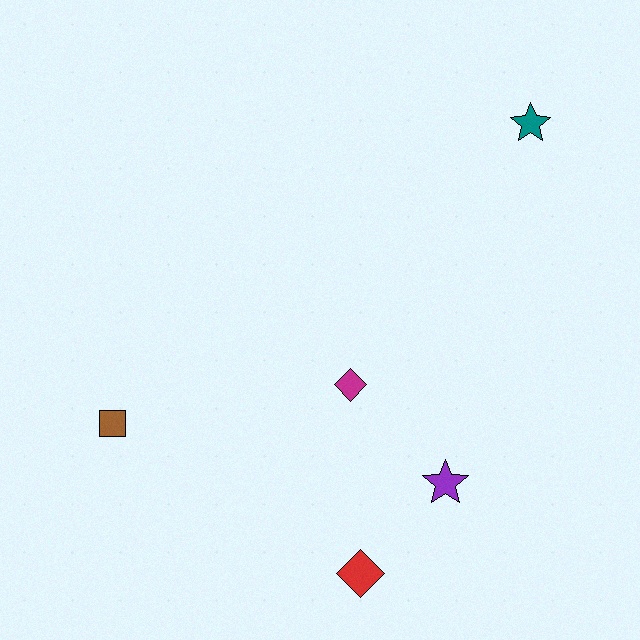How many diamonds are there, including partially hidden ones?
There are 2 diamonds.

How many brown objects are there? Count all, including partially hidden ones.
There is 1 brown object.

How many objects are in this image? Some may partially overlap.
There are 5 objects.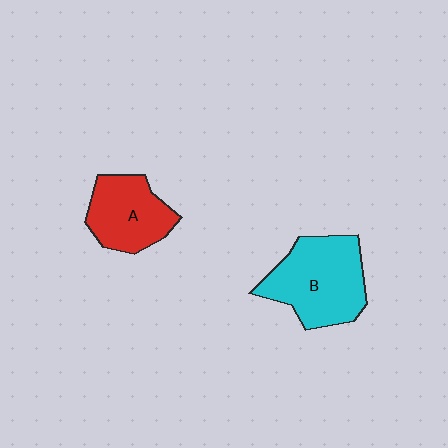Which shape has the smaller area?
Shape A (red).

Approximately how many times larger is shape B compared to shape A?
Approximately 1.4 times.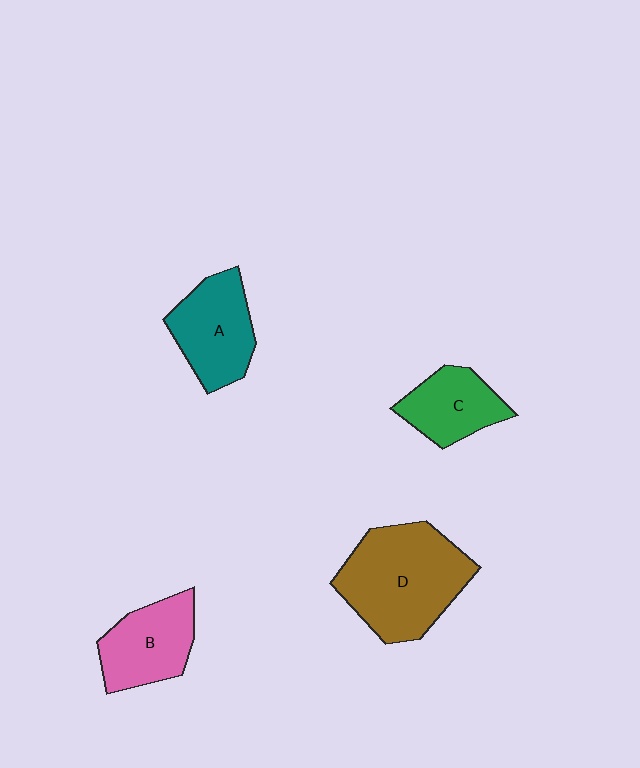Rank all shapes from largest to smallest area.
From largest to smallest: D (brown), A (teal), B (pink), C (green).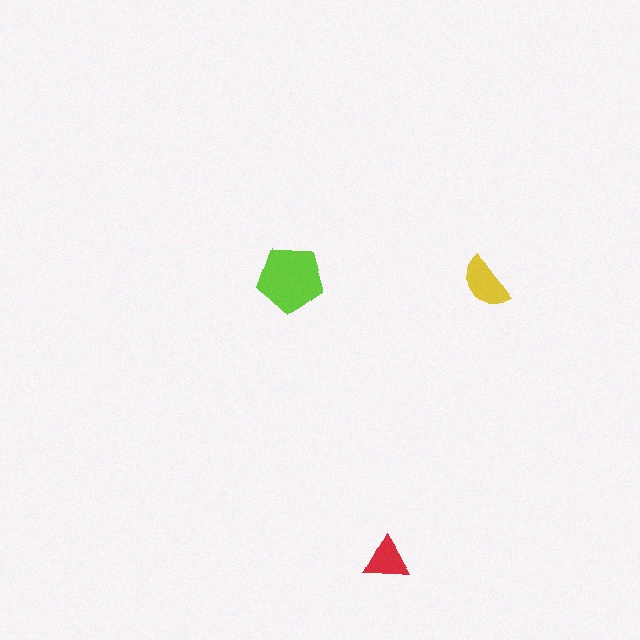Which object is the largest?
The lime pentagon.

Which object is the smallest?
The red triangle.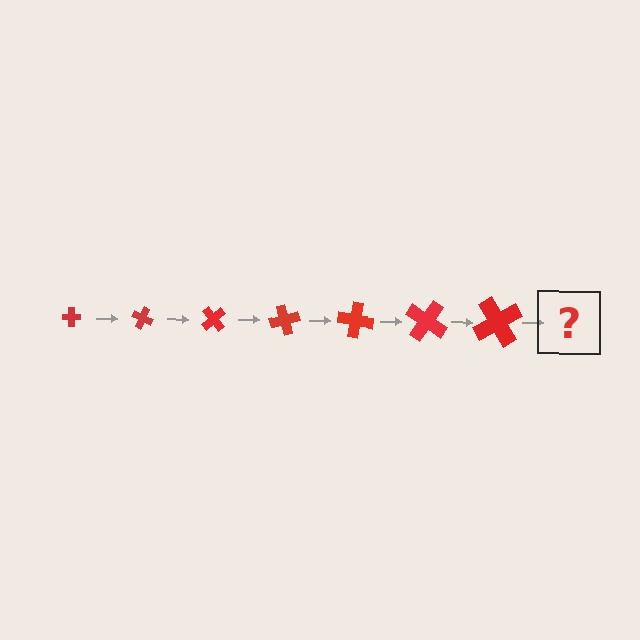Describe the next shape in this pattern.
It should be a cross, larger than the previous one and rotated 175 degrees from the start.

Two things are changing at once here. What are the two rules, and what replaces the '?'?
The two rules are that the cross grows larger each step and it rotates 25 degrees each step. The '?' should be a cross, larger than the previous one and rotated 175 degrees from the start.